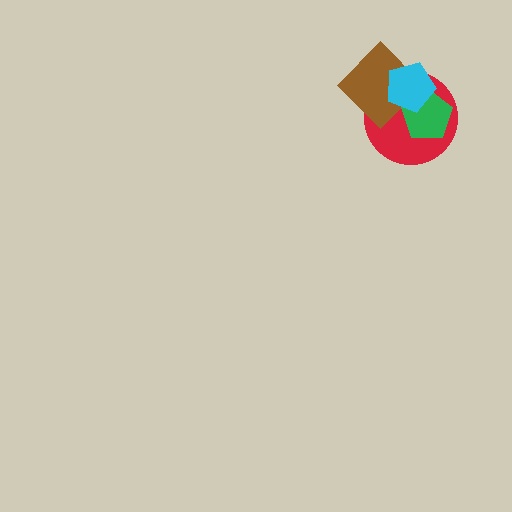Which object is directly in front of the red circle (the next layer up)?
The brown diamond is directly in front of the red circle.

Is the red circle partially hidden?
Yes, it is partially covered by another shape.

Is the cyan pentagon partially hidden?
No, no other shape covers it.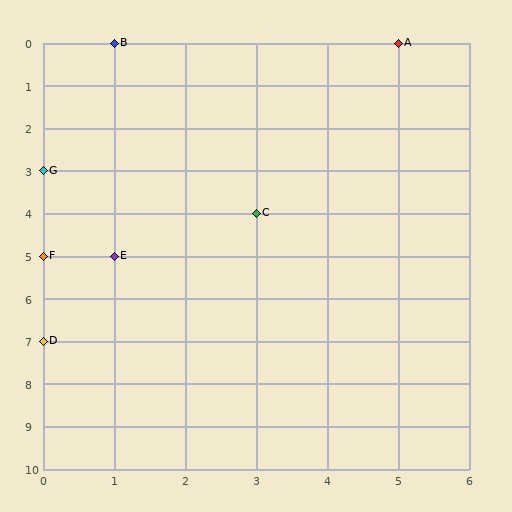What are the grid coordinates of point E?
Point E is at grid coordinates (1, 5).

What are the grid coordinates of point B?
Point B is at grid coordinates (1, 0).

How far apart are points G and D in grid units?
Points G and D are 4 rows apart.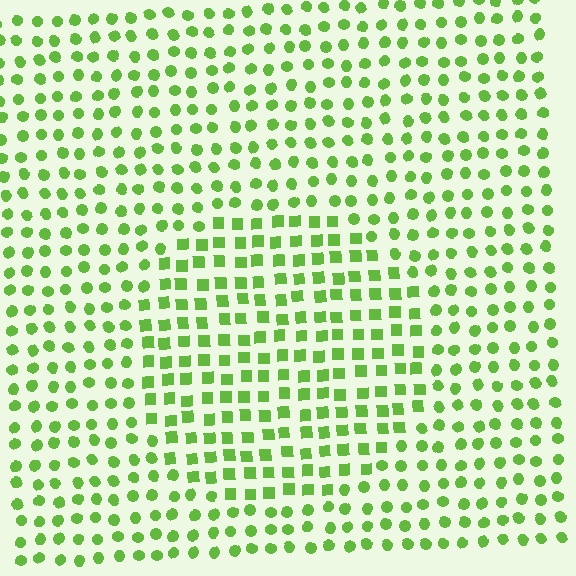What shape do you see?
I see a circle.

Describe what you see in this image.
The image is filled with small lime elements arranged in a uniform grid. A circle-shaped region contains squares, while the surrounding area contains circles. The boundary is defined purely by the change in element shape.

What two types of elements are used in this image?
The image uses squares inside the circle region and circles outside it.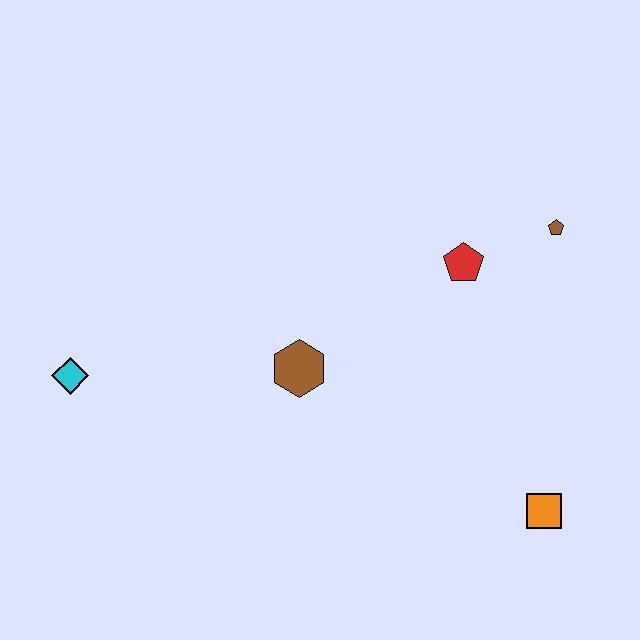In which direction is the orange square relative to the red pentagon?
The orange square is below the red pentagon.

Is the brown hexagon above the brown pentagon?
No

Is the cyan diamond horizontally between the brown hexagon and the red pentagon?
No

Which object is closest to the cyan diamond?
The brown hexagon is closest to the cyan diamond.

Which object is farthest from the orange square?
The cyan diamond is farthest from the orange square.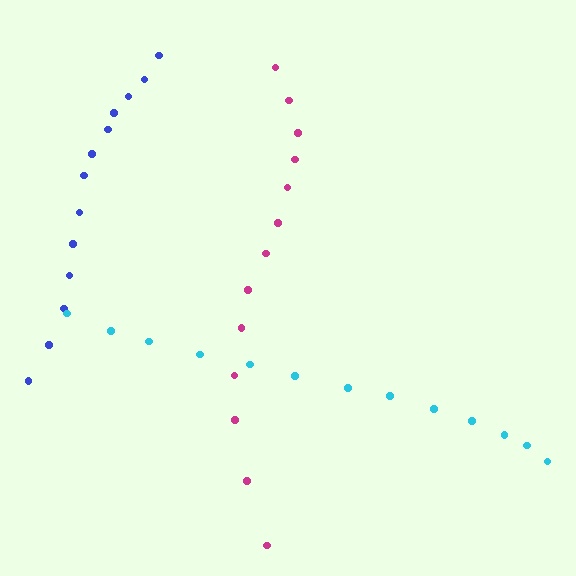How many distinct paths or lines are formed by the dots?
There are 3 distinct paths.